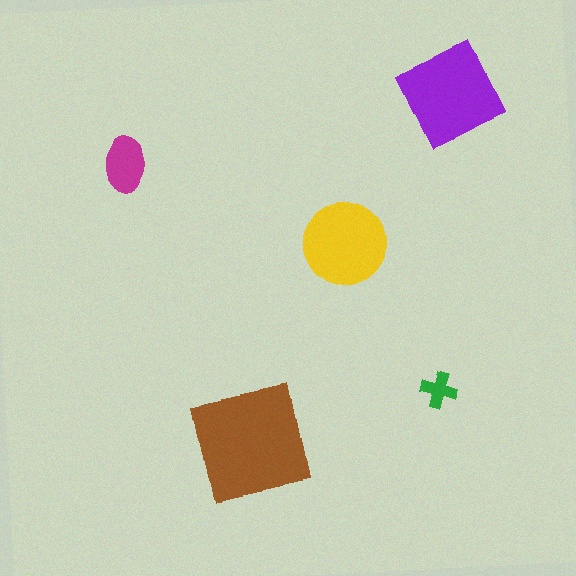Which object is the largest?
The brown square.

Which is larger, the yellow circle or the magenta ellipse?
The yellow circle.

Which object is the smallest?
The green cross.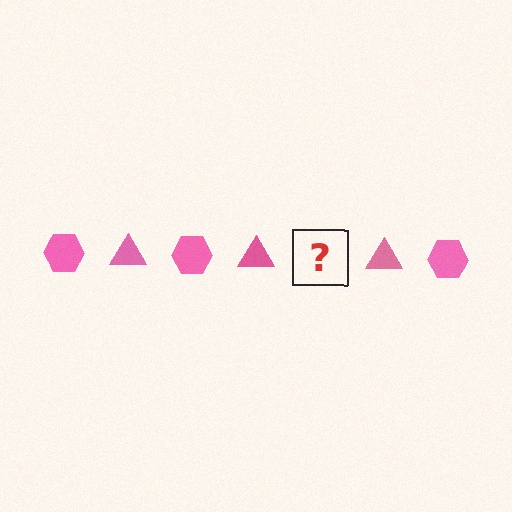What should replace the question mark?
The question mark should be replaced with a pink hexagon.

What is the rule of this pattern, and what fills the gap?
The rule is that the pattern cycles through hexagon, triangle shapes in pink. The gap should be filled with a pink hexagon.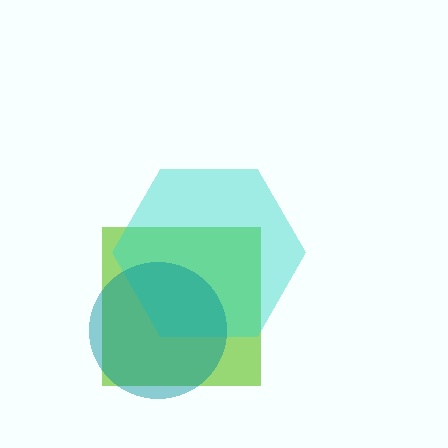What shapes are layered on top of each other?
The layered shapes are: a lime square, a cyan hexagon, a teal circle.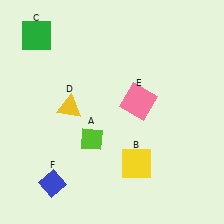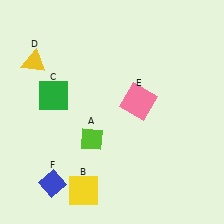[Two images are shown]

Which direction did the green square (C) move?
The green square (C) moved down.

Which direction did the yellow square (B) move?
The yellow square (B) moved left.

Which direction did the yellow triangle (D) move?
The yellow triangle (D) moved up.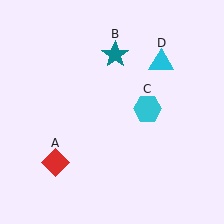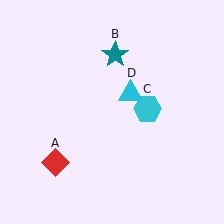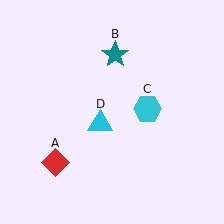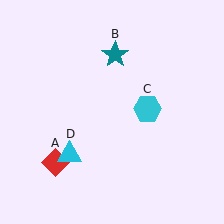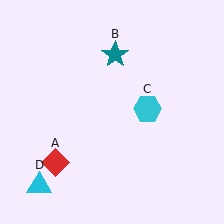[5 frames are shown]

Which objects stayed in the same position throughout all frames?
Red diamond (object A) and teal star (object B) and cyan hexagon (object C) remained stationary.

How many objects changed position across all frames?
1 object changed position: cyan triangle (object D).